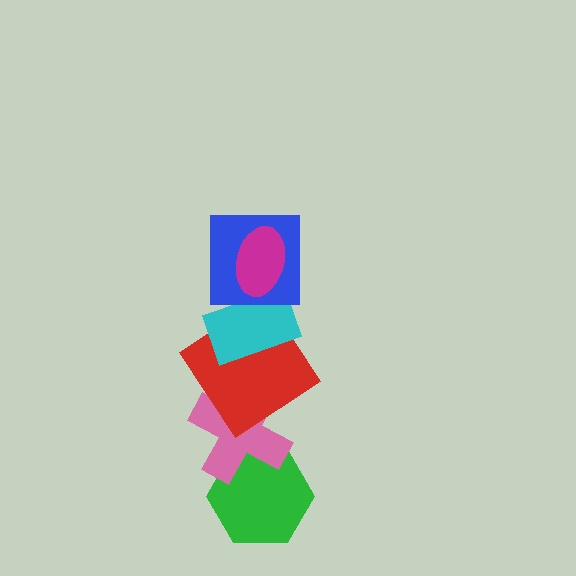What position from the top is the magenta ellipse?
The magenta ellipse is 1st from the top.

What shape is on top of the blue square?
The magenta ellipse is on top of the blue square.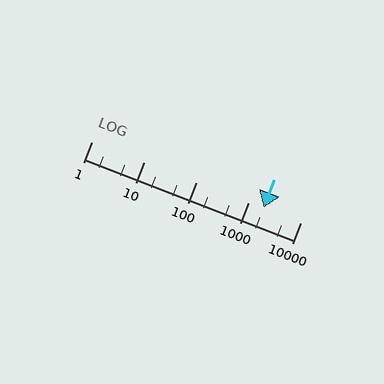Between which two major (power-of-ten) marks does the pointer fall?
The pointer is between 1000 and 10000.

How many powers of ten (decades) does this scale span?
The scale spans 4 decades, from 1 to 10000.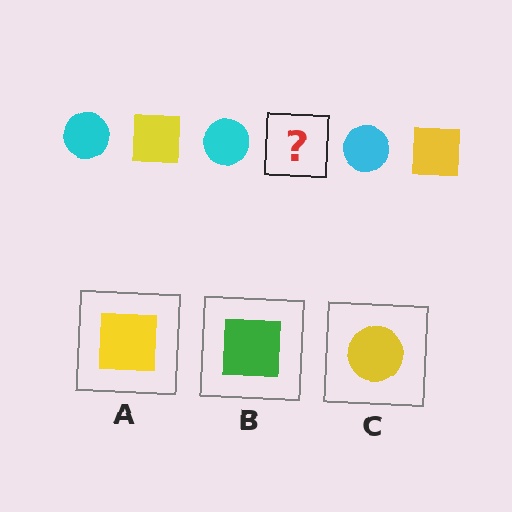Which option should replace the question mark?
Option A.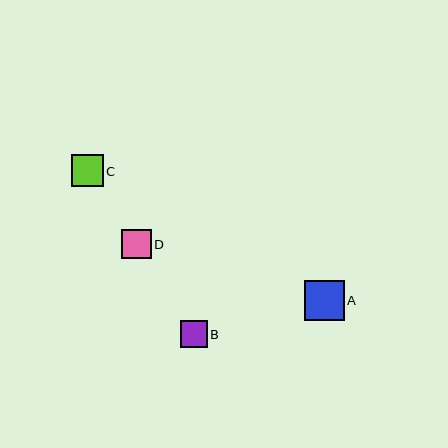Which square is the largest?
Square A is the largest with a size of approximately 40 pixels.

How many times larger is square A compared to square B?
Square A is approximately 1.5 times the size of square B.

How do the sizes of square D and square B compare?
Square D and square B are approximately the same size.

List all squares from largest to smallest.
From largest to smallest: A, C, D, B.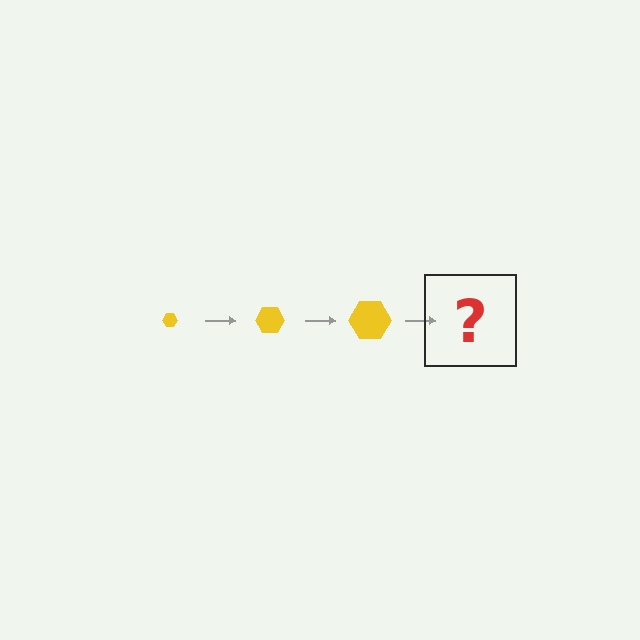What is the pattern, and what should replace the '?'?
The pattern is that the hexagon gets progressively larger each step. The '?' should be a yellow hexagon, larger than the previous one.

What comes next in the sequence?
The next element should be a yellow hexagon, larger than the previous one.